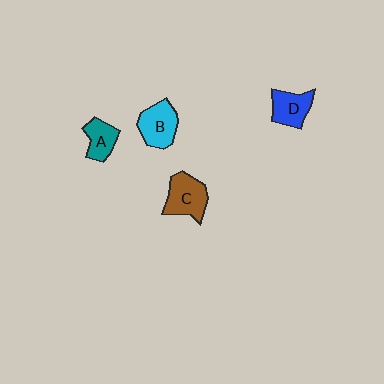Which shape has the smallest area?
Shape A (teal).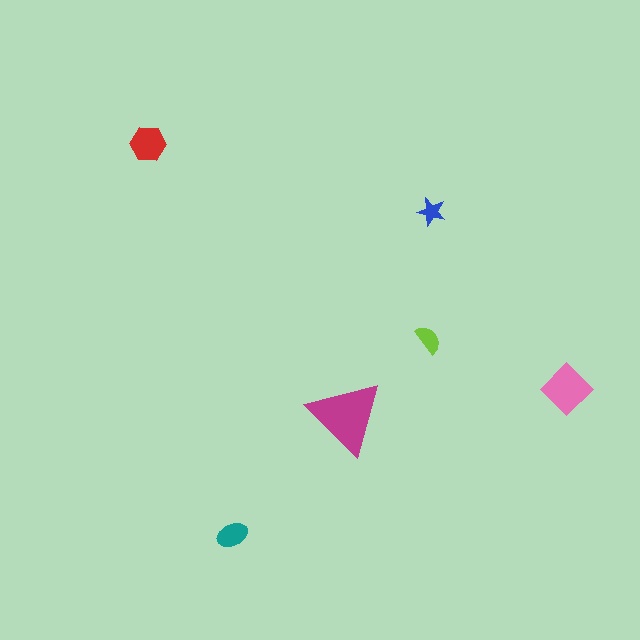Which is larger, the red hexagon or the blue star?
The red hexagon.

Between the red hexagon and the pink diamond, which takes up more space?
The pink diamond.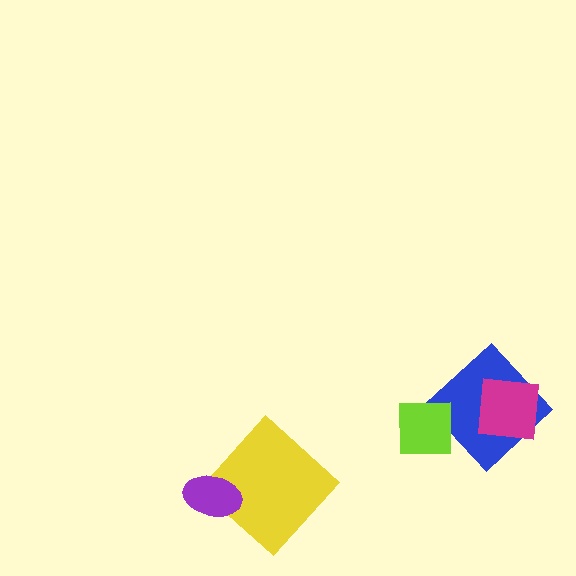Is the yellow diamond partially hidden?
Yes, it is partially covered by another shape.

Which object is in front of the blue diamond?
The magenta square is in front of the blue diamond.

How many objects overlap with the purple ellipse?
1 object overlaps with the purple ellipse.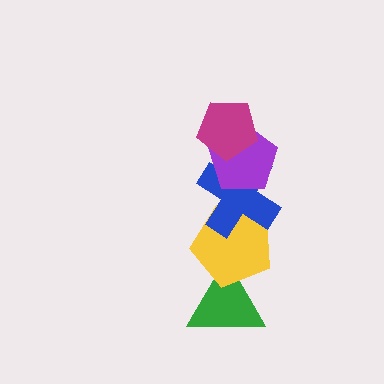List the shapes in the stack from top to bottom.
From top to bottom: the magenta pentagon, the purple pentagon, the blue cross, the yellow pentagon, the green triangle.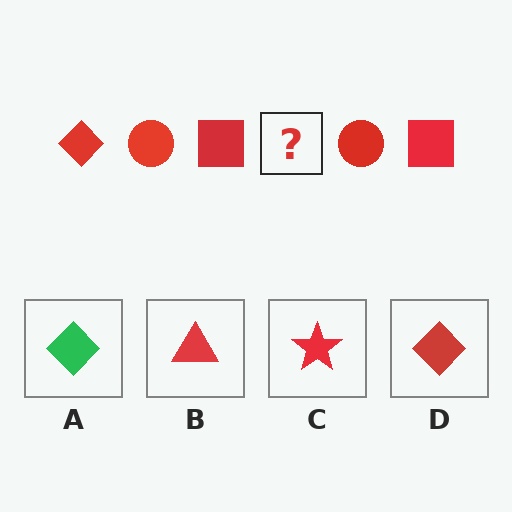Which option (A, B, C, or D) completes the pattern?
D.